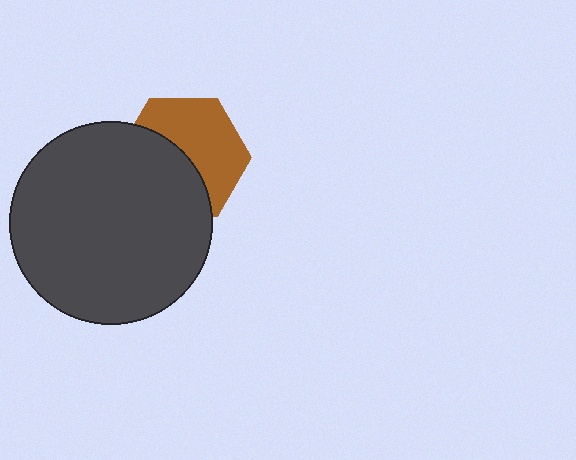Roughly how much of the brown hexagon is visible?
About half of it is visible (roughly 52%).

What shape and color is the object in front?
The object in front is a dark gray circle.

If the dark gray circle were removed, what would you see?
You would see the complete brown hexagon.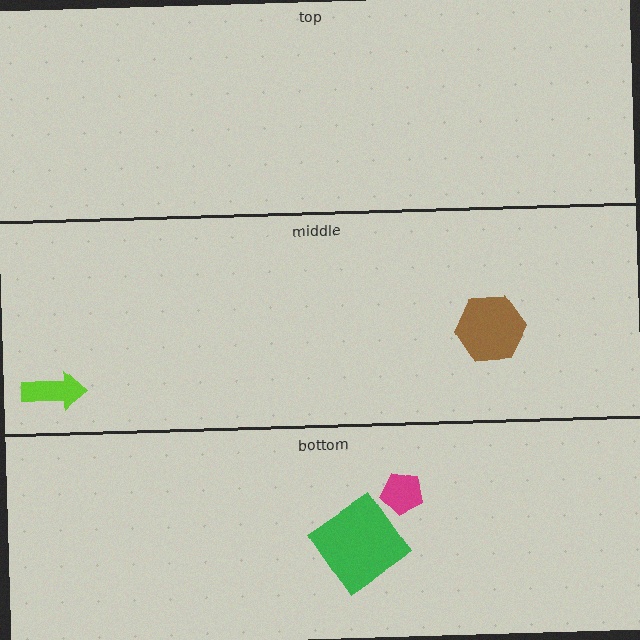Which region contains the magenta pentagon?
The bottom region.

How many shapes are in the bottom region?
2.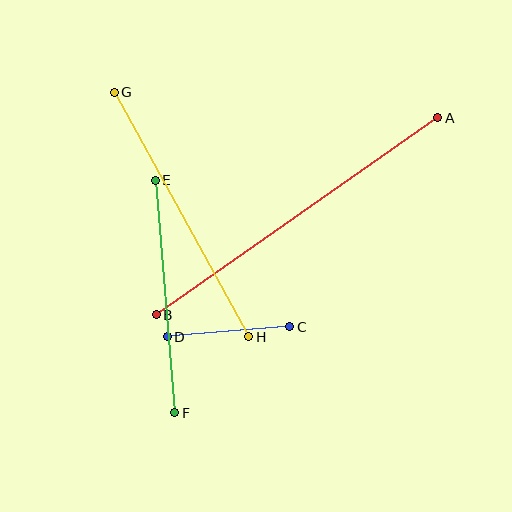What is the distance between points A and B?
The distance is approximately 343 pixels.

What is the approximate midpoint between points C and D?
The midpoint is at approximately (228, 332) pixels.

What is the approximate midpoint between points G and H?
The midpoint is at approximately (182, 214) pixels.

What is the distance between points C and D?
The distance is approximately 123 pixels.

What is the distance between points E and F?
The distance is approximately 233 pixels.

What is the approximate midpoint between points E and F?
The midpoint is at approximately (165, 296) pixels.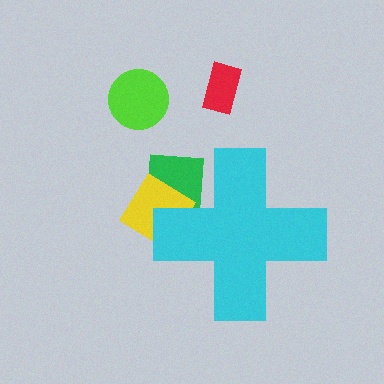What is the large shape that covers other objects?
A cyan cross.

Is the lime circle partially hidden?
No, the lime circle is fully visible.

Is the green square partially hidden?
Yes, the green square is partially hidden behind the cyan cross.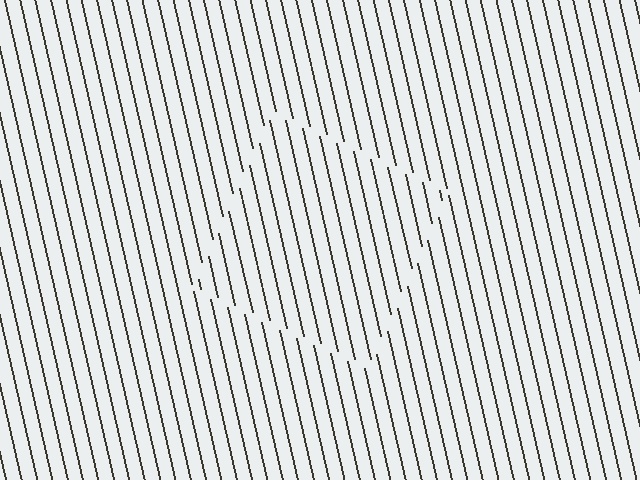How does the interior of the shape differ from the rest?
The interior of the shape contains the same grating, shifted by half a period — the contour is defined by the phase discontinuity where line-ends from the inner and outer gratings abut.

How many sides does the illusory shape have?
4 sides — the line-ends trace a square.